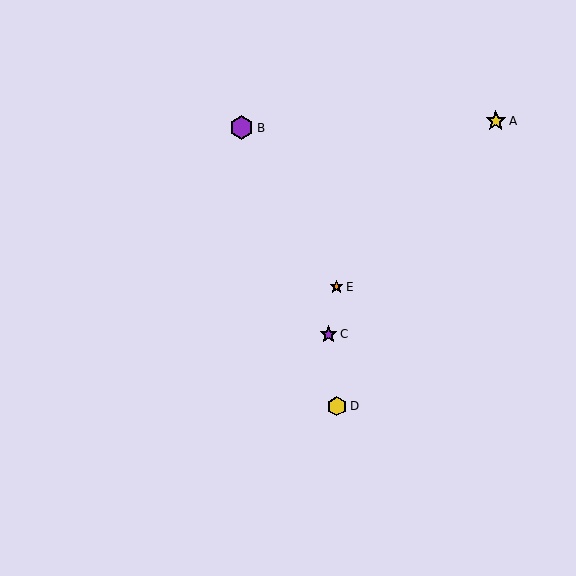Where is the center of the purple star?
The center of the purple star is at (329, 334).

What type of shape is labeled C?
Shape C is a purple star.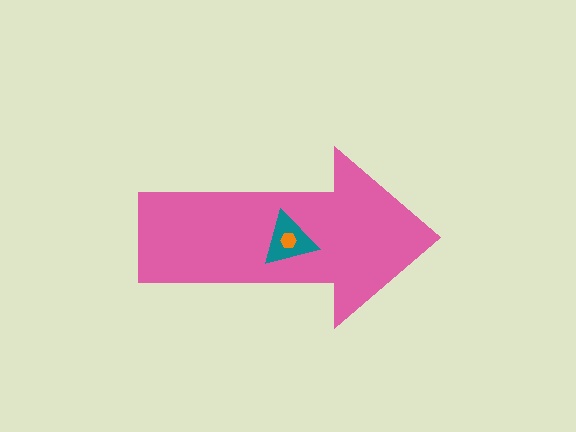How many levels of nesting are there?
3.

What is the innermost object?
The orange hexagon.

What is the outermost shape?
The pink arrow.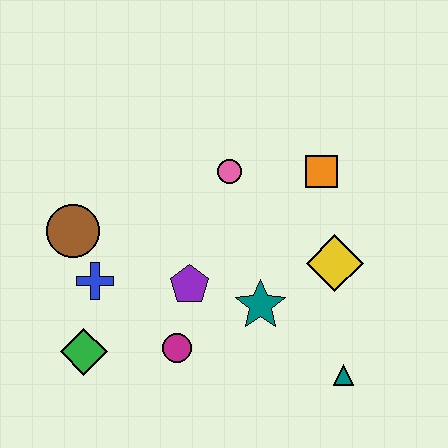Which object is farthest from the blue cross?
The teal triangle is farthest from the blue cross.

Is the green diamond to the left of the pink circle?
Yes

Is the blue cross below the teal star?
No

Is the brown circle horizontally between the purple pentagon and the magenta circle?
No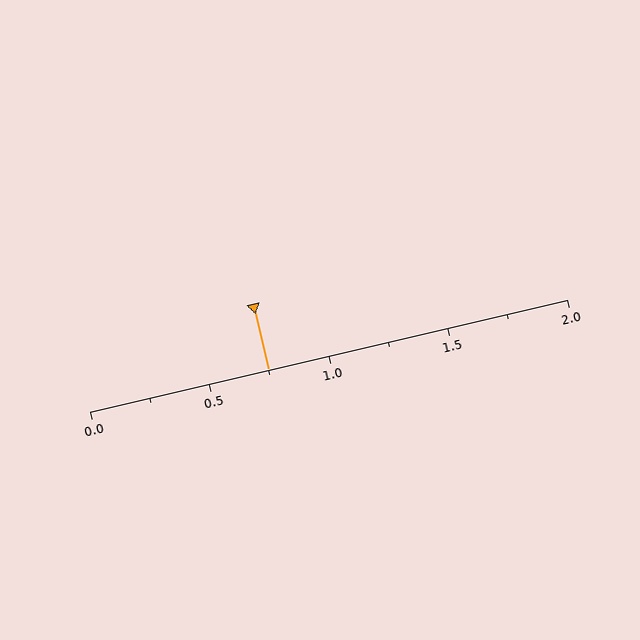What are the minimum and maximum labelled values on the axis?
The axis runs from 0.0 to 2.0.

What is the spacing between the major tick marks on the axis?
The major ticks are spaced 0.5 apart.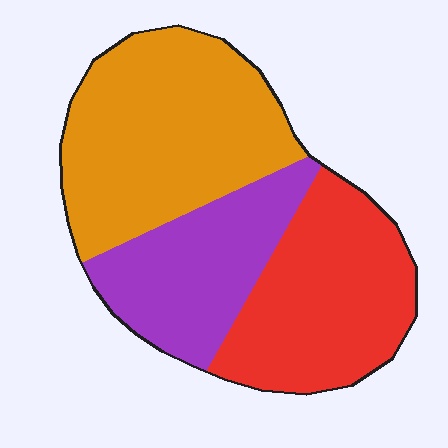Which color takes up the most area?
Orange, at roughly 40%.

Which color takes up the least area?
Purple, at roughly 25%.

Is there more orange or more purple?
Orange.